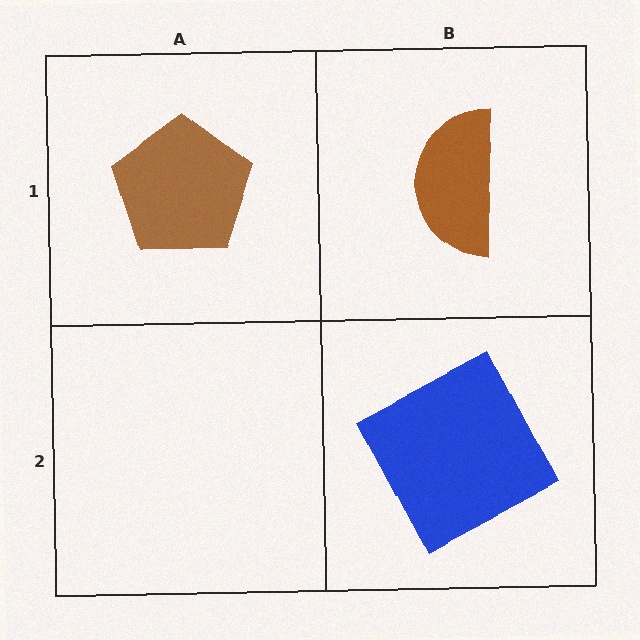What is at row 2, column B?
A blue square.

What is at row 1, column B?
A brown semicircle.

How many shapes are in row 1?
2 shapes.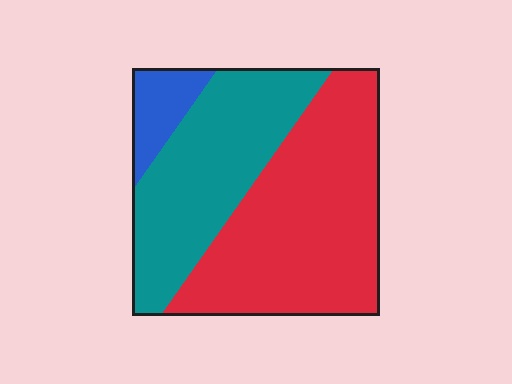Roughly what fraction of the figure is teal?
Teal takes up about three eighths (3/8) of the figure.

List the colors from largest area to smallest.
From largest to smallest: red, teal, blue.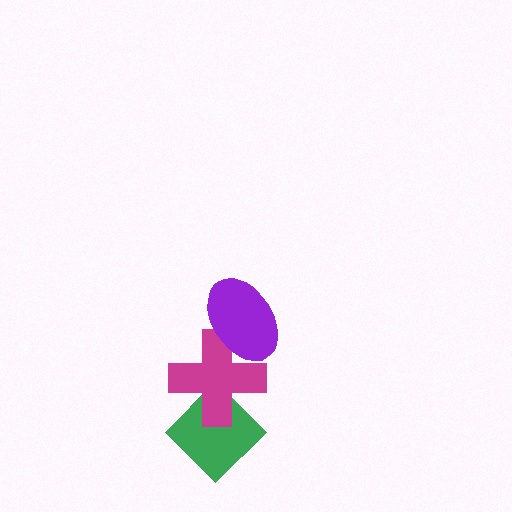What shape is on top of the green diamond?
The magenta cross is on top of the green diamond.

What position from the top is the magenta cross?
The magenta cross is 2nd from the top.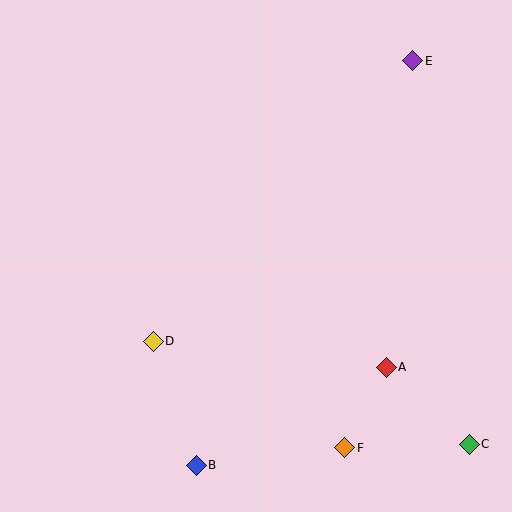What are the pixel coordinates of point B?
Point B is at (196, 465).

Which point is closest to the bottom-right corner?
Point C is closest to the bottom-right corner.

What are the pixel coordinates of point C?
Point C is at (469, 444).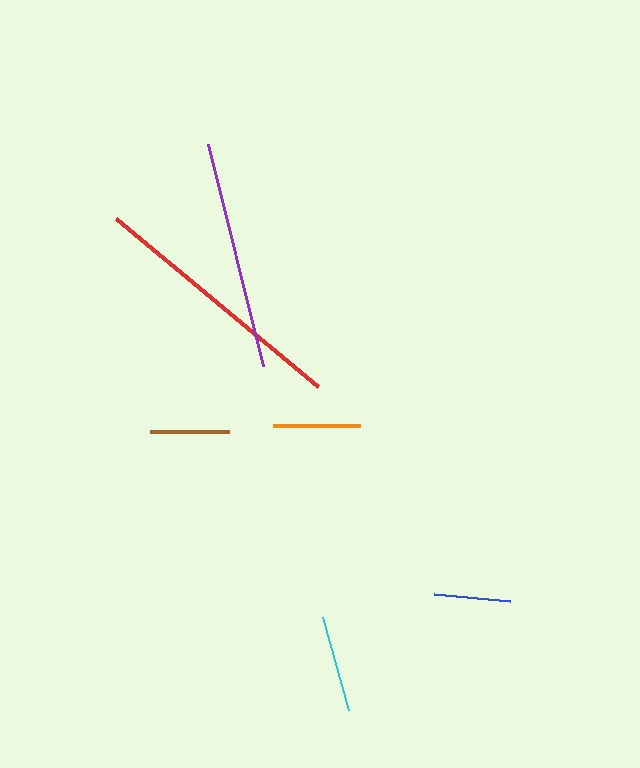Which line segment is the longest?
The red line is the longest at approximately 262 pixels.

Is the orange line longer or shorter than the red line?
The red line is longer than the orange line.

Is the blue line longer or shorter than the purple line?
The purple line is longer than the blue line.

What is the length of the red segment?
The red segment is approximately 262 pixels long.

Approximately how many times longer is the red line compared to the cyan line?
The red line is approximately 2.7 times the length of the cyan line.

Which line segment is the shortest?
The blue line is the shortest at approximately 76 pixels.